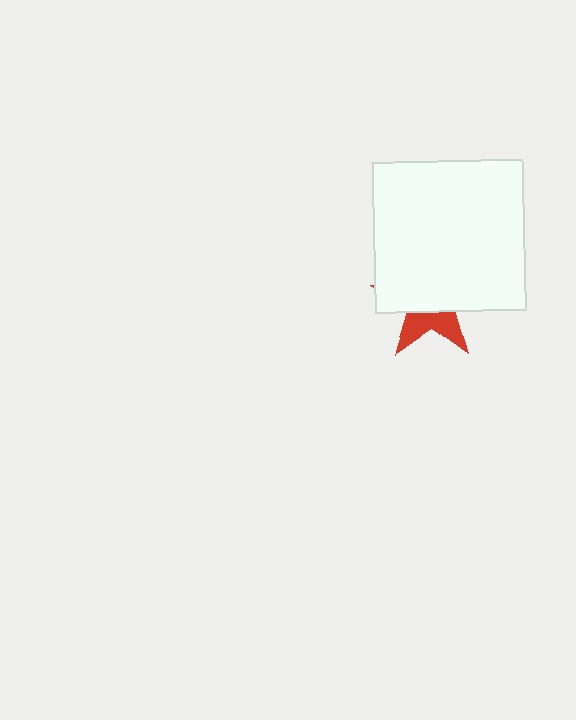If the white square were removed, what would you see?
You would see the complete red star.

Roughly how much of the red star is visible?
A small part of it is visible (roughly 36%).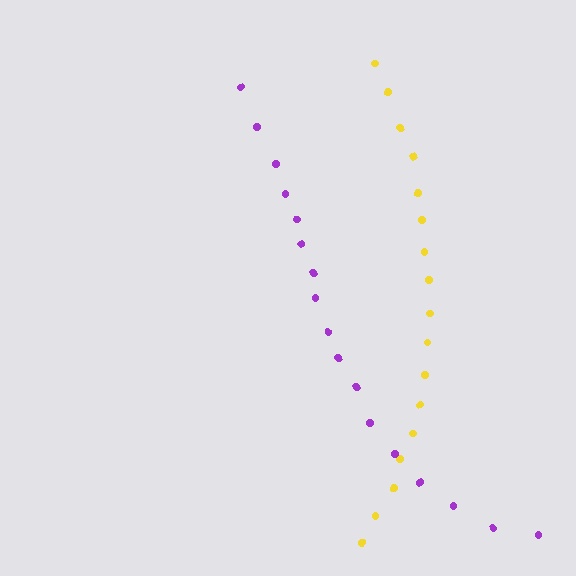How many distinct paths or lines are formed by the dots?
There are 2 distinct paths.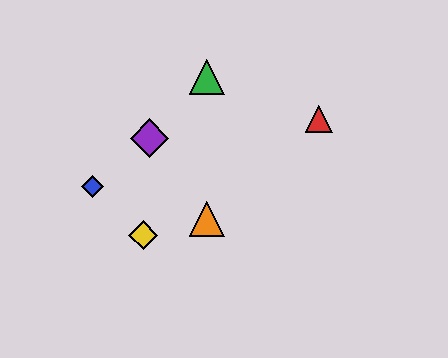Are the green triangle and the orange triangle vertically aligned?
Yes, both are at x≈207.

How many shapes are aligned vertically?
2 shapes (the green triangle, the orange triangle) are aligned vertically.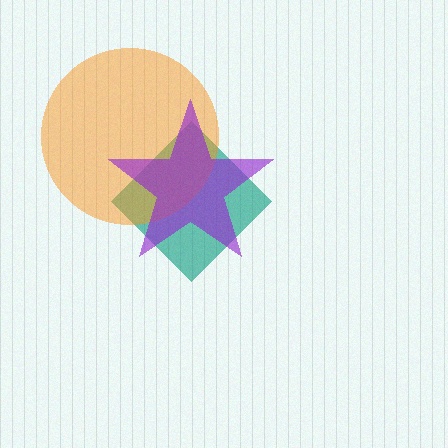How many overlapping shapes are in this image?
There are 3 overlapping shapes in the image.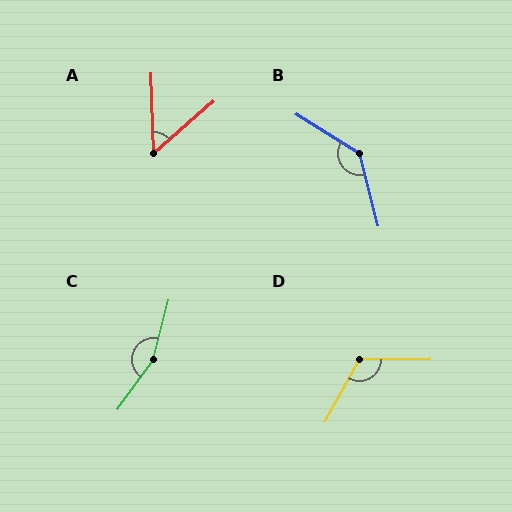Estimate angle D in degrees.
Approximately 120 degrees.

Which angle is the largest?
C, at approximately 158 degrees.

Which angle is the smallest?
A, at approximately 51 degrees.